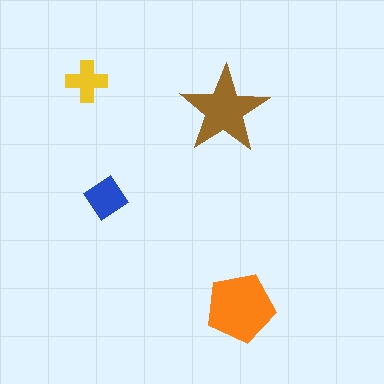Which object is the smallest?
The yellow cross.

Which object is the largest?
The orange pentagon.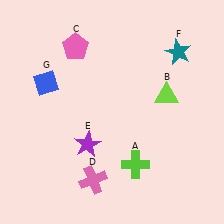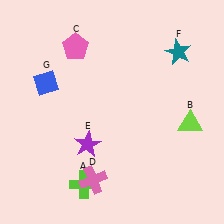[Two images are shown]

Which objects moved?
The objects that moved are: the lime cross (A), the lime triangle (B).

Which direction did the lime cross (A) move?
The lime cross (A) moved left.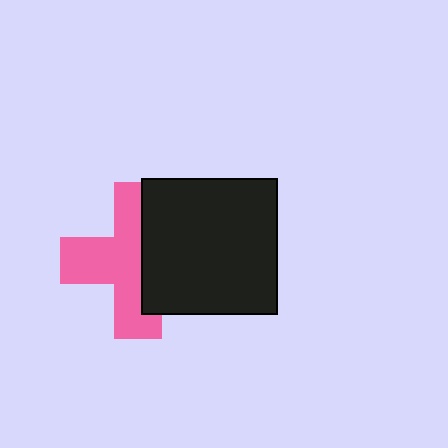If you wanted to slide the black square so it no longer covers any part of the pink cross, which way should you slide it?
Slide it right — that is the most direct way to separate the two shapes.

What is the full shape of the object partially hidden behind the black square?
The partially hidden object is a pink cross.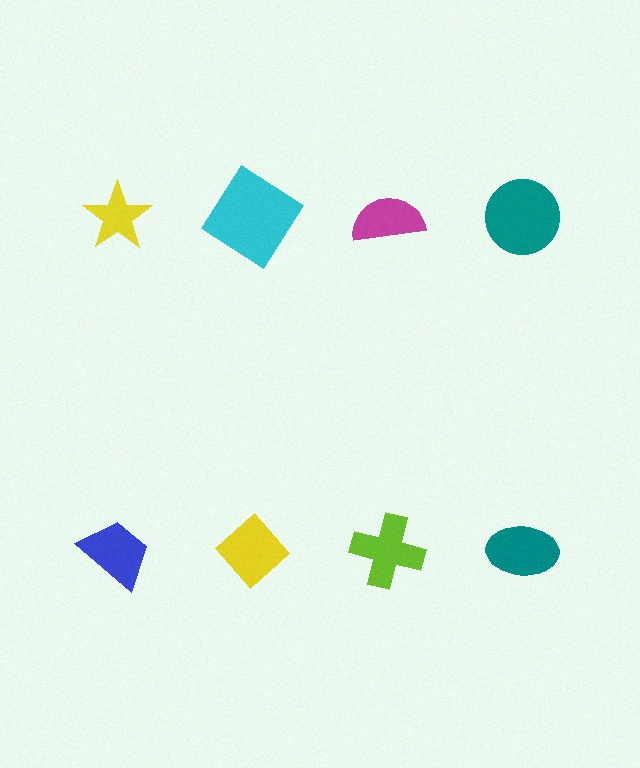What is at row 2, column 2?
A yellow diamond.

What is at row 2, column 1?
A blue trapezoid.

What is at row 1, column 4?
A teal circle.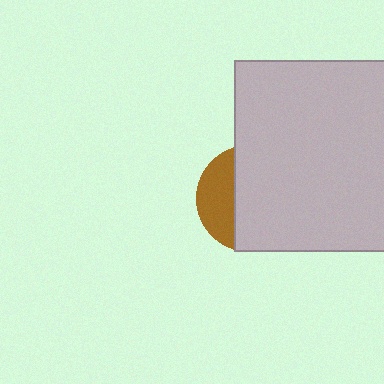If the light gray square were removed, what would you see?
You would see the complete brown circle.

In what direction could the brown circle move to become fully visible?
The brown circle could move left. That would shift it out from behind the light gray square entirely.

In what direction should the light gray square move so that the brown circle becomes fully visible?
The light gray square should move right. That is the shortest direction to clear the overlap and leave the brown circle fully visible.